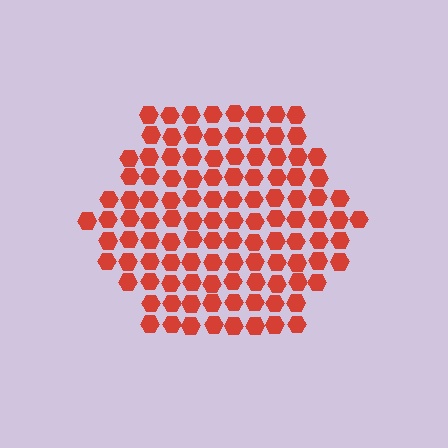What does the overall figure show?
The overall figure shows a hexagon.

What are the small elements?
The small elements are hexagons.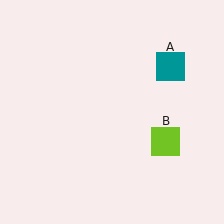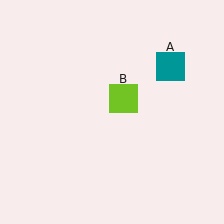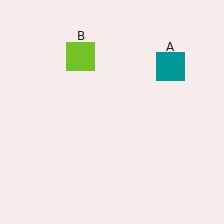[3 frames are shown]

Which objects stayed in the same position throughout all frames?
Teal square (object A) remained stationary.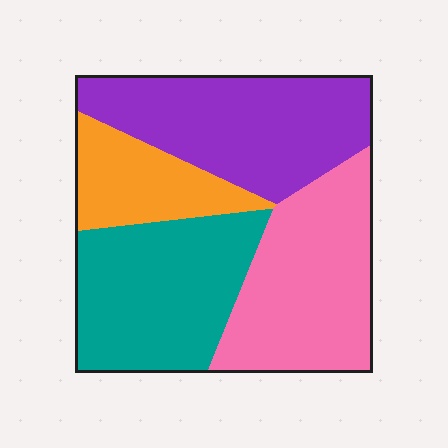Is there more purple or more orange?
Purple.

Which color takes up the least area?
Orange, at roughly 15%.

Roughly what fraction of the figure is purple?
Purple covers 29% of the figure.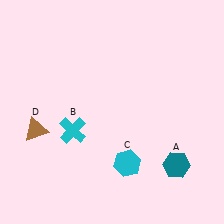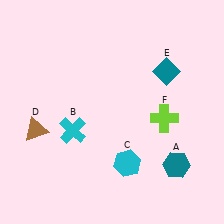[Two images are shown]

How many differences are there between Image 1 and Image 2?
There are 2 differences between the two images.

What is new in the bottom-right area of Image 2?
A lime cross (F) was added in the bottom-right area of Image 2.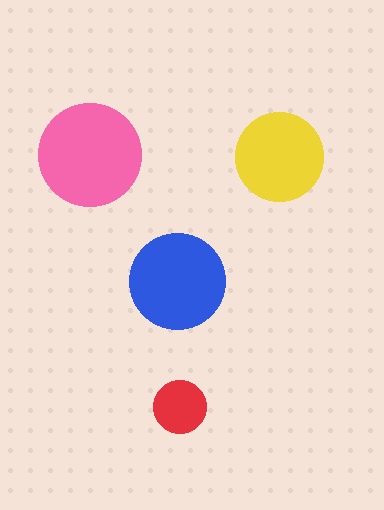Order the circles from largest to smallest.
the pink one, the blue one, the yellow one, the red one.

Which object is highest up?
The pink circle is topmost.